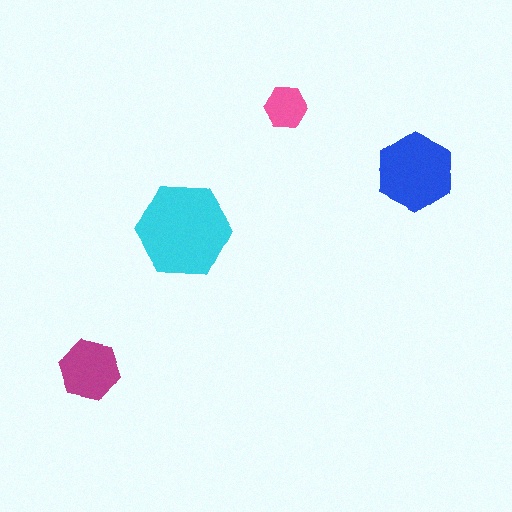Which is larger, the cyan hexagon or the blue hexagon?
The cyan one.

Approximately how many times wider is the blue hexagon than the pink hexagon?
About 2 times wider.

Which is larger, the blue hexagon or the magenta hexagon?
The blue one.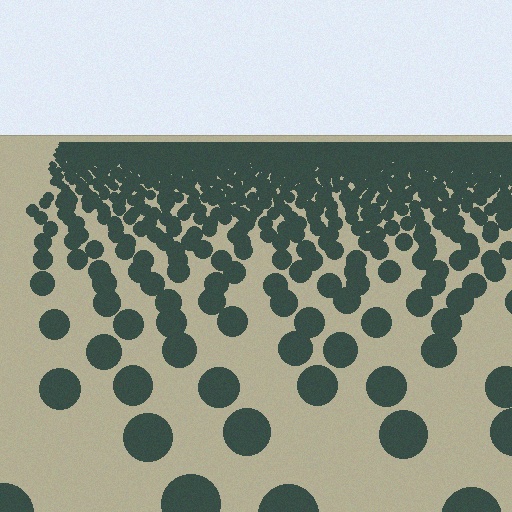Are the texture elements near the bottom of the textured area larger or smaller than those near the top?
Larger. Near the bottom, elements are closer to the viewer and appear at a bigger on-screen size.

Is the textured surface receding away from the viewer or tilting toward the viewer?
The surface is receding away from the viewer. Texture elements get smaller and denser toward the top.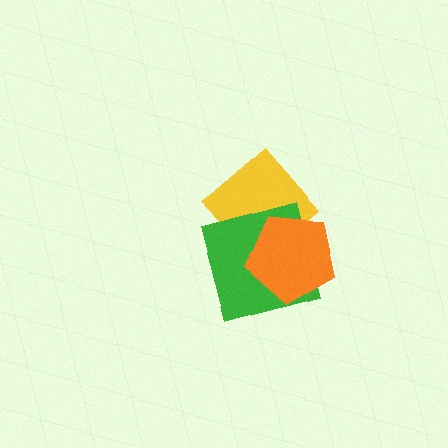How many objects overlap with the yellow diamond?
2 objects overlap with the yellow diamond.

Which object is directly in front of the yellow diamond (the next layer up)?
The green square is directly in front of the yellow diamond.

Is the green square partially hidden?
Yes, it is partially covered by another shape.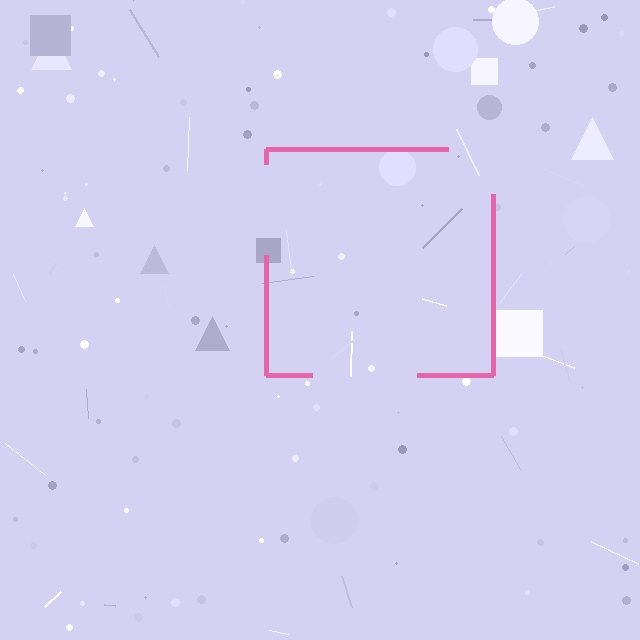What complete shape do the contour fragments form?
The contour fragments form a square.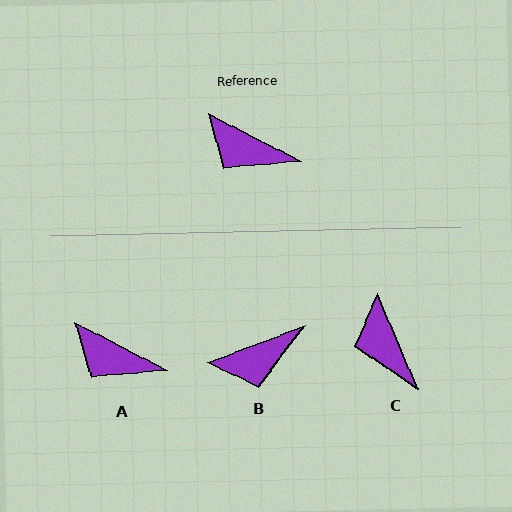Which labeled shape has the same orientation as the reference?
A.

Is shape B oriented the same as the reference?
No, it is off by about 48 degrees.